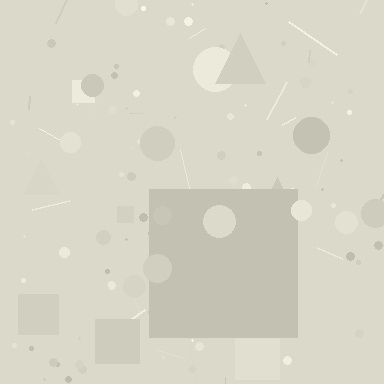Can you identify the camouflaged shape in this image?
The camouflaged shape is a square.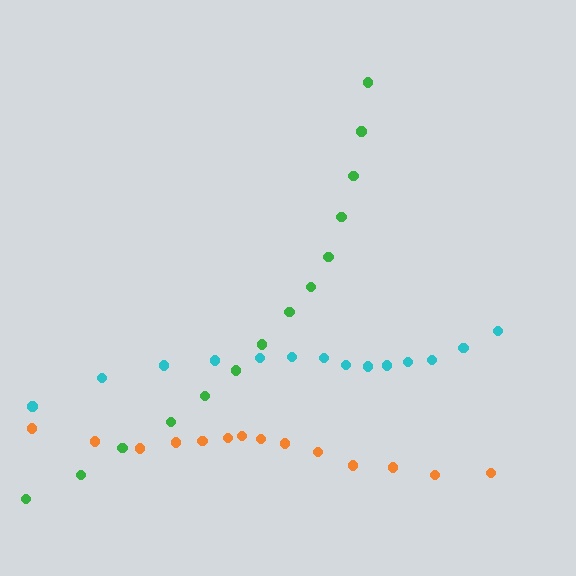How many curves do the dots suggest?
There are 3 distinct paths.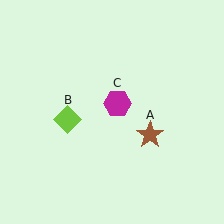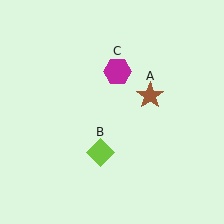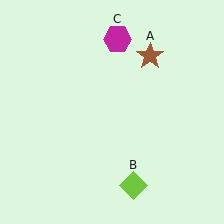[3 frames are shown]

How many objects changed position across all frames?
3 objects changed position: brown star (object A), lime diamond (object B), magenta hexagon (object C).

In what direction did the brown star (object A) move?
The brown star (object A) moved up.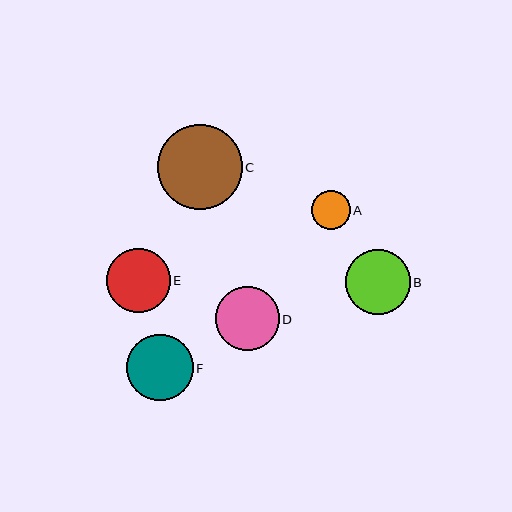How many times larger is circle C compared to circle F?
Circle C is approximately 1.3 times the size of circle F.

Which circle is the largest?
Circle C is the largest with a size of approximately 85 pixels.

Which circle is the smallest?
Circle A is the smallest with a size of approximately 39 pixels.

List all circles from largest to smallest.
From largest to smallest: C, F, B, E, D, A.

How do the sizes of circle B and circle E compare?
Circle B and circle E are approximately the same size.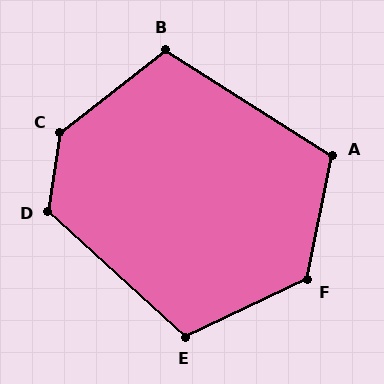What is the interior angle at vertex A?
Approximately 111 degrees (obtuse).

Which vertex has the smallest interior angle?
B, at approximately 109 degrees.